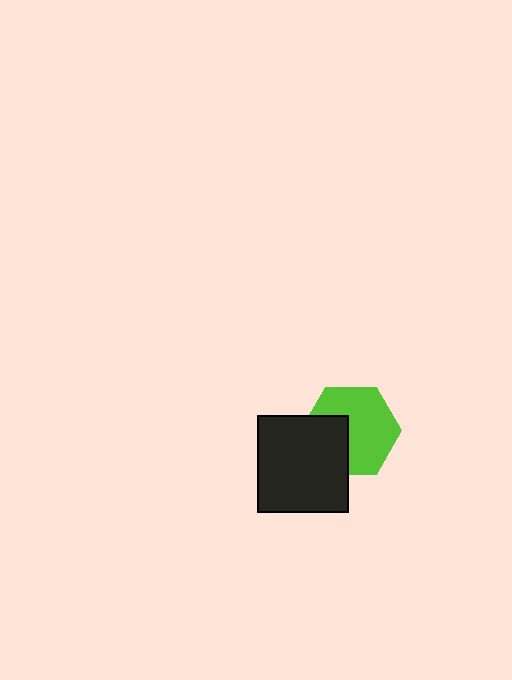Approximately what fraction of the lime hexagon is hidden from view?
Roughly 34% of the lime hexagon is hidden behind the black rectangle.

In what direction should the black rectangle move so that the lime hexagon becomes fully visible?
The black rectangle should move toward the lower-left. That is the shortest direction to clear the overlap and leave the lime hexagon fully visible.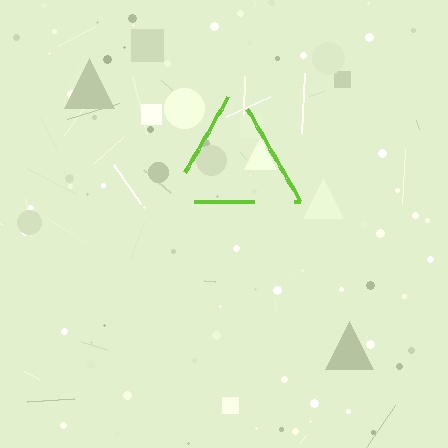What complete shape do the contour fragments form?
The contour fragments form a triangle.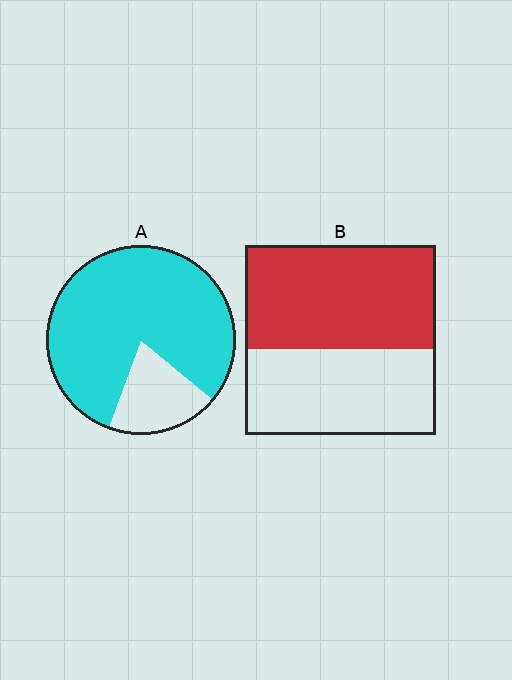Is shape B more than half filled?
Yes.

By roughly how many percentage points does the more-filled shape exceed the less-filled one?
By roughly 25 percentage points (A over B).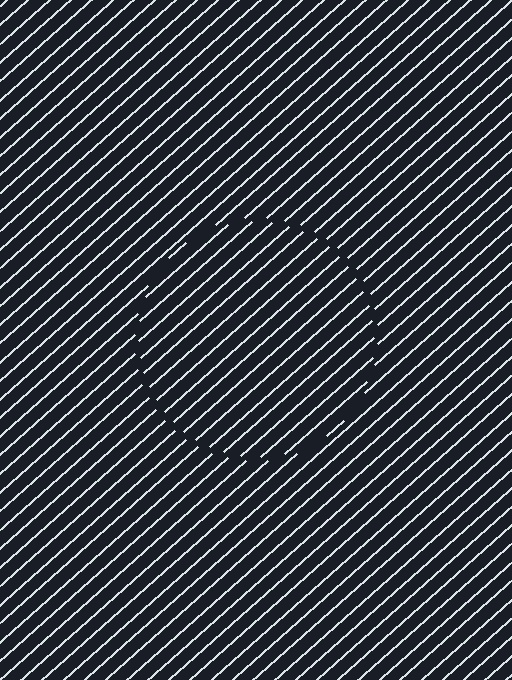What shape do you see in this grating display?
An illusory circle. The interior of the shape contains the same grating, shifted by half a period — the contour is defined by the phase discontinuity where line-ends from the inner and outer gratings abut.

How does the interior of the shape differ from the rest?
The interior of the shape contains the same grating, shifted by half a period — the contour is defined by the phase discontinuity where line-ends from the inner and outer gratings abut.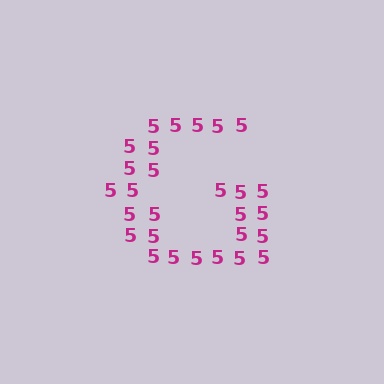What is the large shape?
The large shape is the letter G.